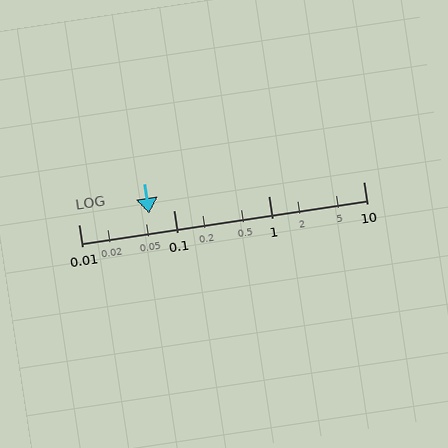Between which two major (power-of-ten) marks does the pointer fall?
The pointer is between 0.01 and 0.1.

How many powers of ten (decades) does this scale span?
The scale spans 3 decades, from 0.01 to 10.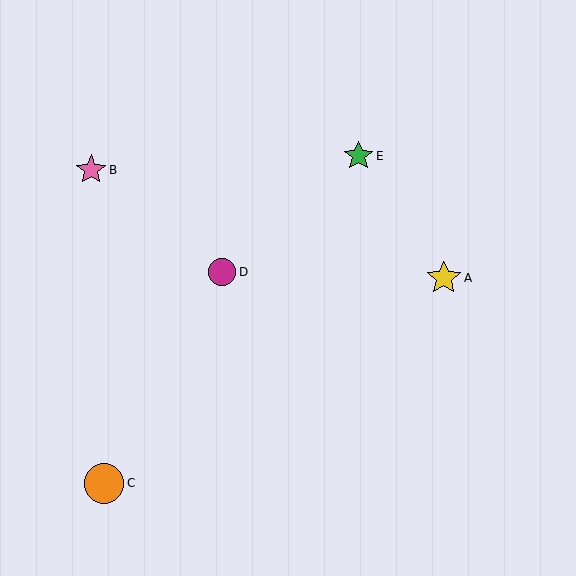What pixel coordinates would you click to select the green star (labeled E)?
Click at (358, 156) to select the green star E.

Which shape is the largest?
The orange circle (labeled C) is the largest.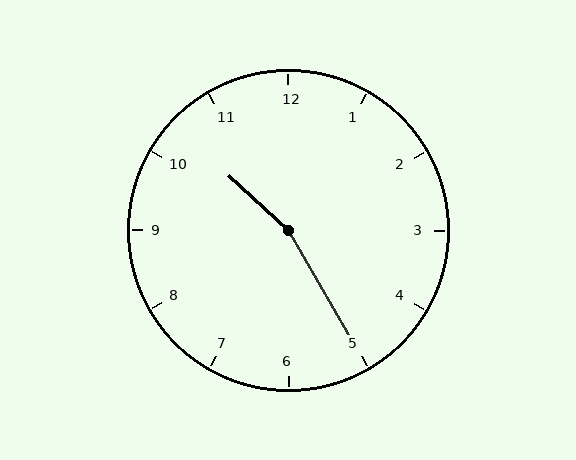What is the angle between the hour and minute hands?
Approximately 162 degrees.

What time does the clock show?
10:25.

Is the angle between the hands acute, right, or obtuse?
It is obtuse.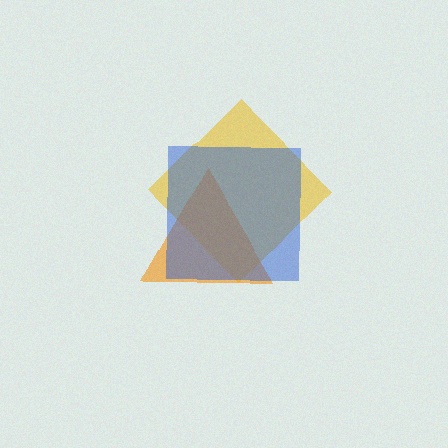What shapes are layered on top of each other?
The layered shapes are: a yellow diamond, an orange triangle, a blue square.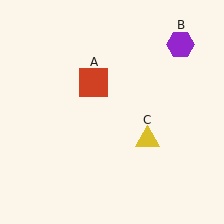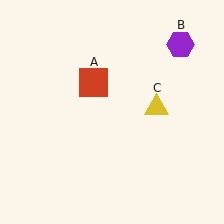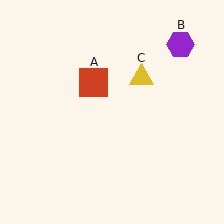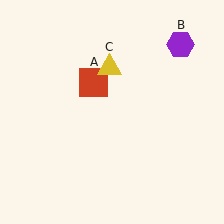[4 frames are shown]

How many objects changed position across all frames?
1 object changed position: yellow triangle (object C).